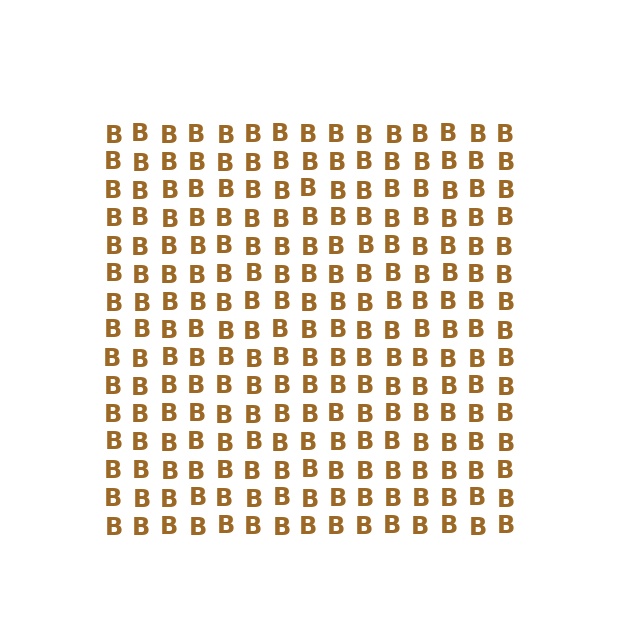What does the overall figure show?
The overall figure shows a square.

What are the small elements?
The small elements are letter B's.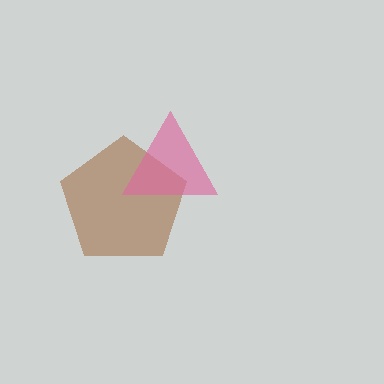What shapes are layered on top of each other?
The layered shapes are: a brown pentagon, a pink triangle.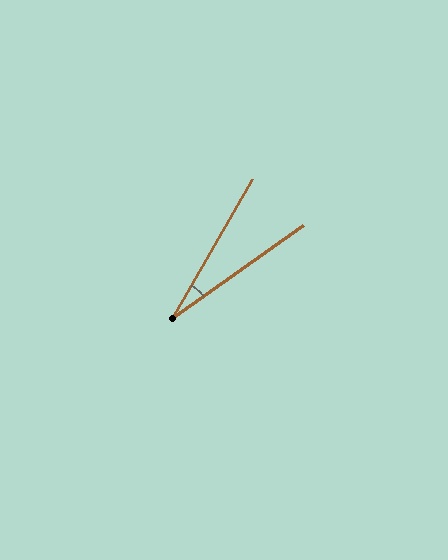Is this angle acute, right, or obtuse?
It is acute.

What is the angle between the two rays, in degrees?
Approximately 25 degrees.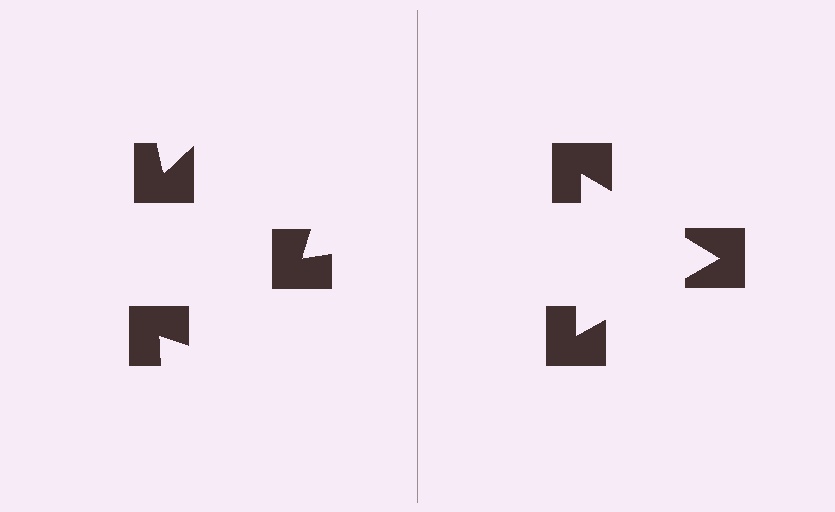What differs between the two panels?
The notched squares are positioned identically on both sides; only the wedge orientations differ. On the right they align to a triangle; on the left they are misaligned.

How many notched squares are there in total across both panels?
6 — 3 on each side.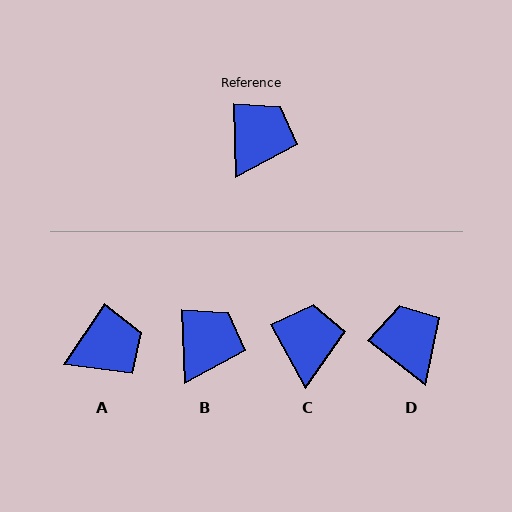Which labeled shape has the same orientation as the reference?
B.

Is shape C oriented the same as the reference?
No, it is off by about 27 degrees.